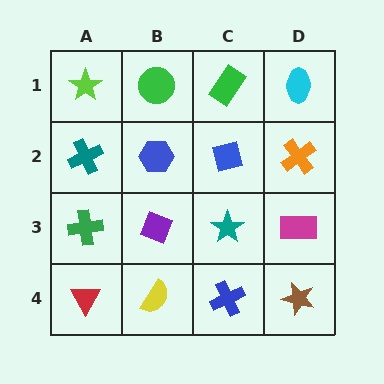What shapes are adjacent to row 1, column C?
A blue square (row 2, column C), a green circle (row 1, column B), a cyan ellipse (row 1, column D).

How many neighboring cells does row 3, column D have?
3.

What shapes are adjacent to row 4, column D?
A magenta rectangle (row 3, column D), a blue cross (row 4, column C).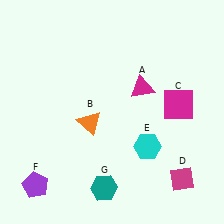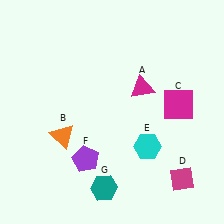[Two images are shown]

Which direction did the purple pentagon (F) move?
The purple pentagon (F) moved right.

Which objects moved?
The objects that moved are: the orange triangle (B), the purple pentagon (F).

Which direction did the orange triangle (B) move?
The orange triangle (B) moved left.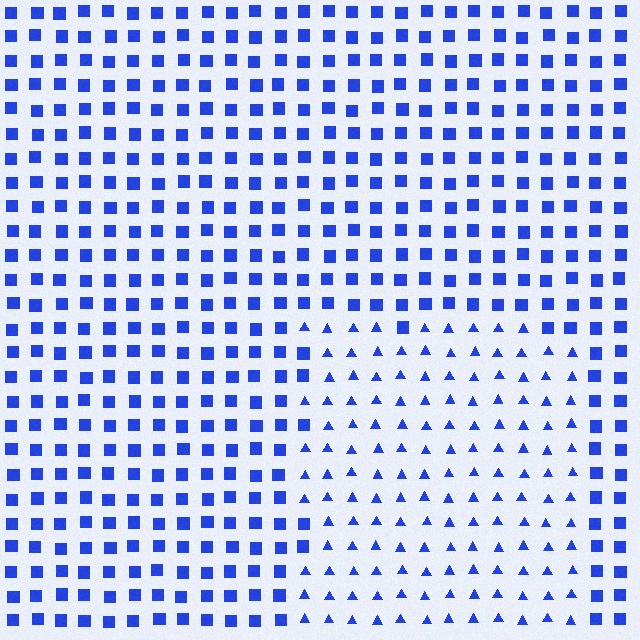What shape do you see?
I see a rectangle.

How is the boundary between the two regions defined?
The boundary is defined by a change in element shape: triangles inside vs. squares outside. All elements share the same color and spacing.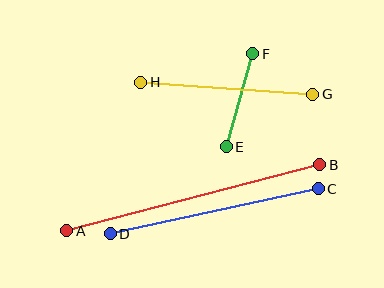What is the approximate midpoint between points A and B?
The midpoint is at approximately (193, 198) pixels.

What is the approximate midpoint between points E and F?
The midpoint is at approximately (239, 100) pixels.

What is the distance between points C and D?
The distance is approximately 213 pixels.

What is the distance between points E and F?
The distance is approximately 97 pixels.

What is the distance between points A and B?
The distance is approximately 262 pixels.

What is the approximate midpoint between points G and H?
The midpoint is at approximately (227, 88) pixels.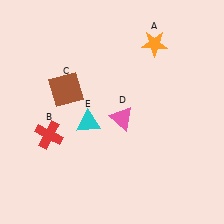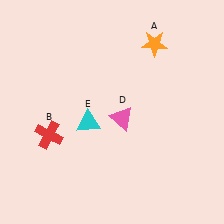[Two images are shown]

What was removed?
The brown square (C) was removed in Image 2.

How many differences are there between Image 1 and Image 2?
There is 1 difference between the two images.